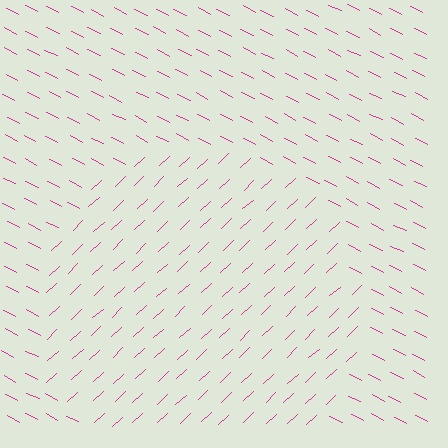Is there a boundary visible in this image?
Yes, there is a texture boundary formed by a change in line orientation.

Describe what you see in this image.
The image is filled with small magenta line segments. A circle region in the image has lines oriented differently from the surrounding lines, creating a visible texture boundary.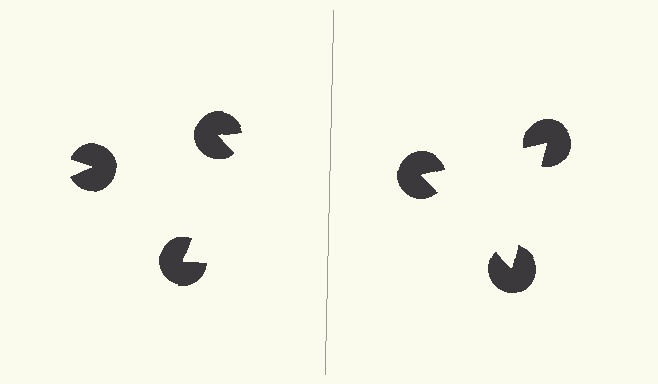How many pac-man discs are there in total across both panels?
6 — 3 on each side.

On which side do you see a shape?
An illusory triangle appears on the right side. On the left side the wedge cuts are rotated, so no coherent shape forms.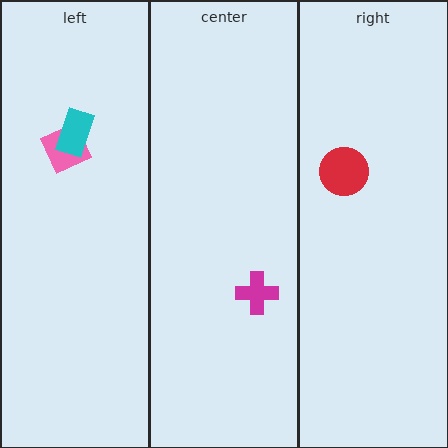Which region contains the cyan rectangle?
The left region.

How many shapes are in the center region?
1.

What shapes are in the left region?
The pink square, the cyan rectangle.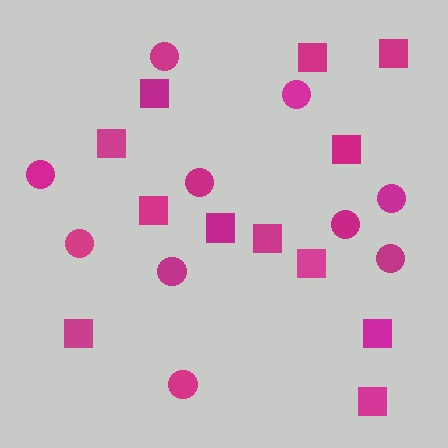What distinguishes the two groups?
There are 2 groups: one group of circles (10) and one group of squares (12).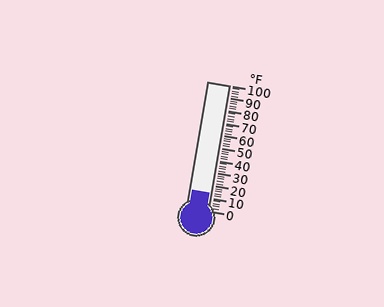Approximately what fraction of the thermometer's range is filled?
The thermometer is filled to approximately 15% of its range.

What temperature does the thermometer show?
The thermometer shows approximately 14°F.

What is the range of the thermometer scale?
The thermometer scale ranges from 0°F to 100°F.